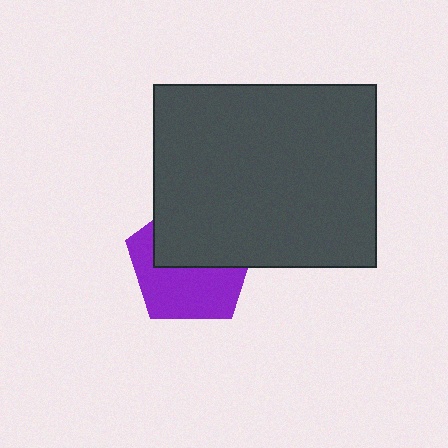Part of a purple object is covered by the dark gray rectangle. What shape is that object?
It is a pentagon.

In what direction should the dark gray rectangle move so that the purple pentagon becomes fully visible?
The dark gray rectangle should move up. That is the shortest direction to clear the overlap and leave the purple pentagon fully visible.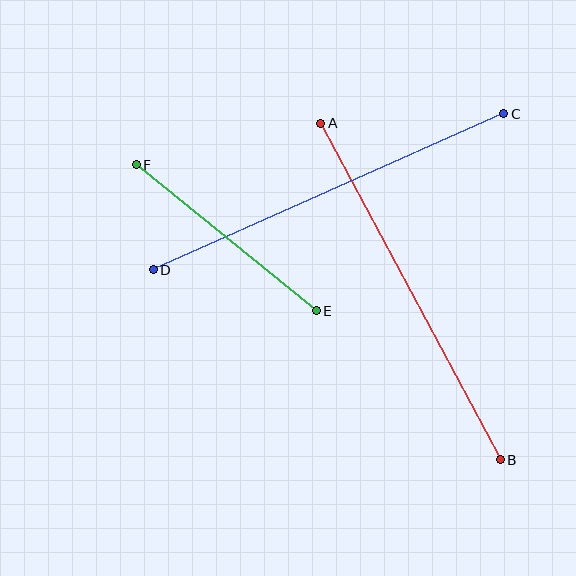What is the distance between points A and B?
The distance is approximately 381 pixels.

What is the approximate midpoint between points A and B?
The midpoint is at approximately (410, 291) pixels.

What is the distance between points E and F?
The distance is approximately 231 pixels.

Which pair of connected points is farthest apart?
Points C and D are farthest apart.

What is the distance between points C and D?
The distance is approximately 384 pixels.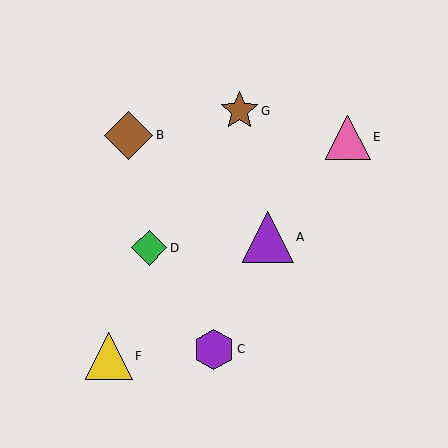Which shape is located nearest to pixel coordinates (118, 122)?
The brown diamond (labeled B) at (129, 135) is nearest to that location.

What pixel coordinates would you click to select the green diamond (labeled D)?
Click at (149, 248) to select the green diamond D.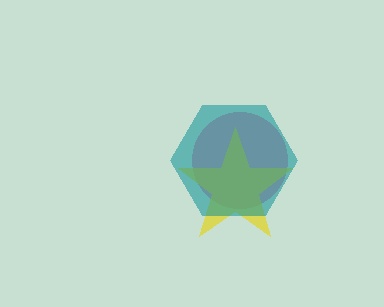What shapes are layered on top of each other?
The layered shapes are: a pink circle, a yellow star, a teal hexagon.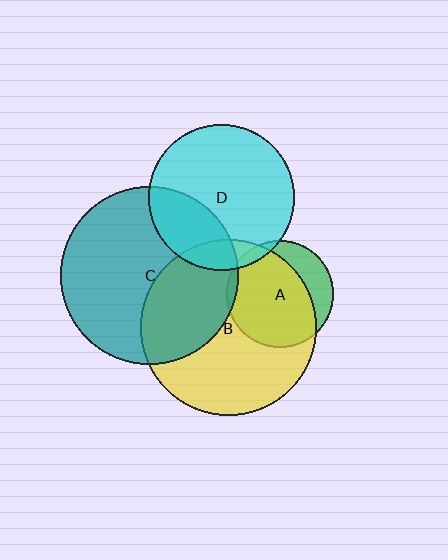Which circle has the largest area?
Circle C (teal).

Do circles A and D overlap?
Yes.